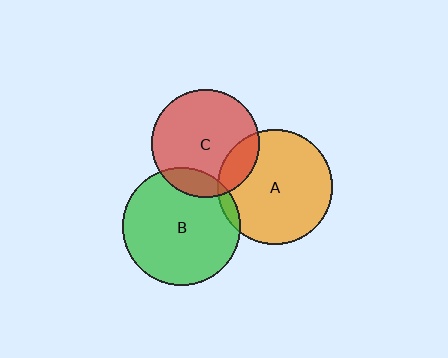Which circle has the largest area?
Circle B (green).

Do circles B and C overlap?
Yes.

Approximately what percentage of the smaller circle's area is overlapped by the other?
Approximately 15%.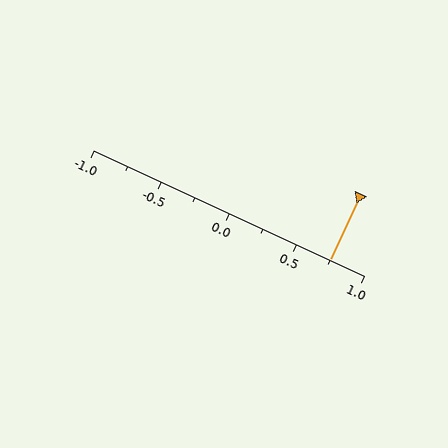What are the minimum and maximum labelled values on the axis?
The axis runs from -1.0 to 1.0.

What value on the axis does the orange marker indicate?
The marker indicates approximately 0.75.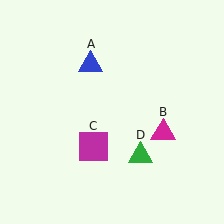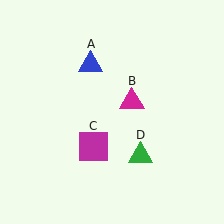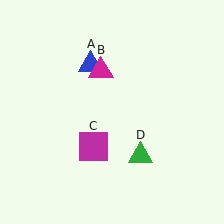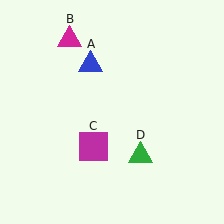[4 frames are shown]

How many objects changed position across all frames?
1 object changed position: magenta triangle (object B).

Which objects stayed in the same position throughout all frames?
Blue triangle (object A) and magenta square (object C) and green triangle (object D) remained stationary.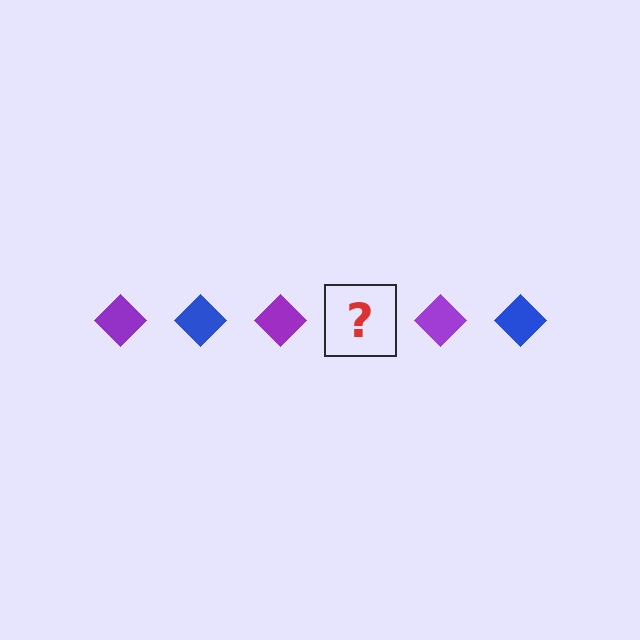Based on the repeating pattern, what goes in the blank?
The blank should be a blue diamond.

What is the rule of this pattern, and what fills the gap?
The rule is that the pattern cycles through purple, blue diamonds. The gap should be filled with a blue diamond.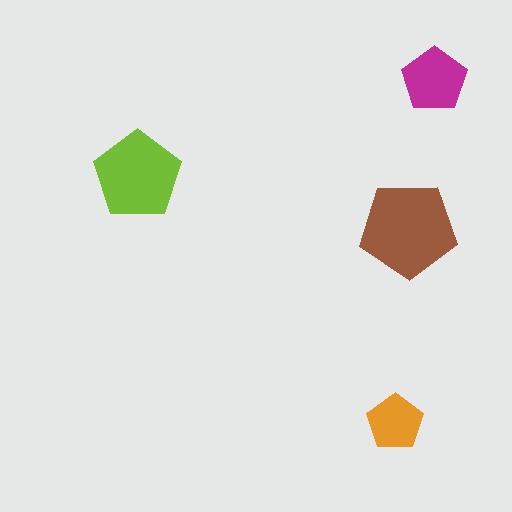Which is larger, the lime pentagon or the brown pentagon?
The brown one.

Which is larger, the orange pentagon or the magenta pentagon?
The magenta one.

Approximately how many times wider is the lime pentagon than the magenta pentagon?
About 1.5 times wider.